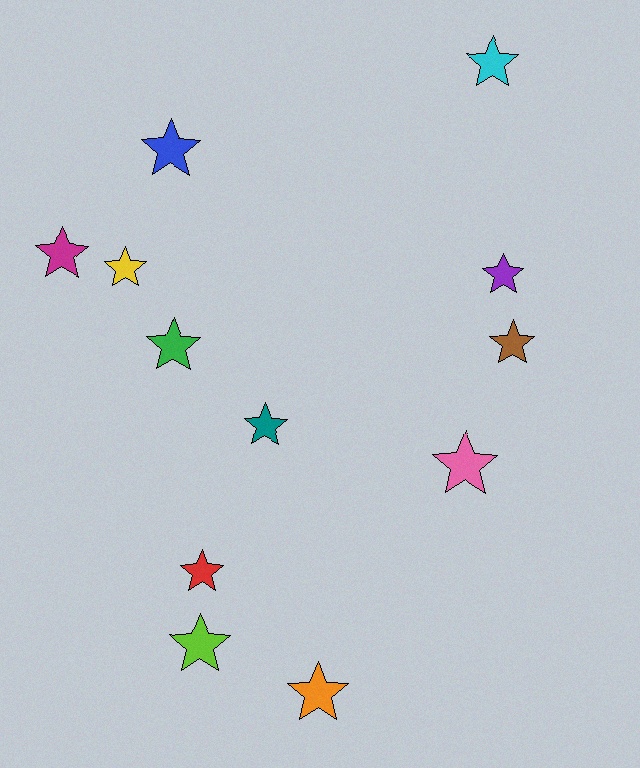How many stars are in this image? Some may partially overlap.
There are 12 stars.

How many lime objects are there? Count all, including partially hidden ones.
There is 1 lime object.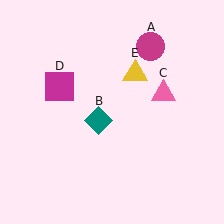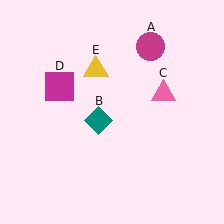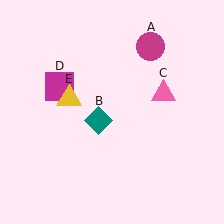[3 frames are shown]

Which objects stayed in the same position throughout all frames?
Magenta circle (object A) and teal diamond (object B) and pink triangle (object C) and magenta square (object D) remained stationary.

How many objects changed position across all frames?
1 object changed position: yellow triangle (object E).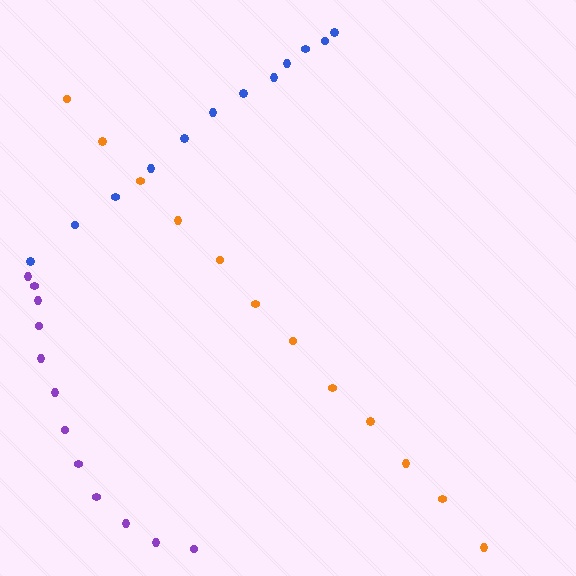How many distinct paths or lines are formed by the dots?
There are 3 distinct paths.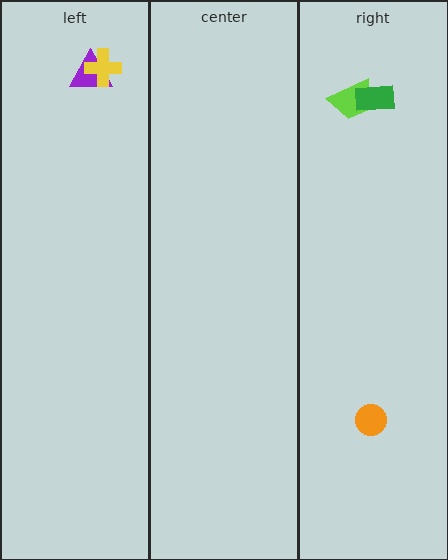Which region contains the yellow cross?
The left region.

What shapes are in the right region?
The lime trapezoid, the orange circle, the green rectangle.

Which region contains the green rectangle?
The right region.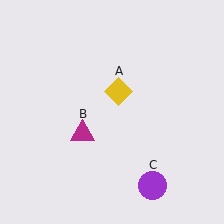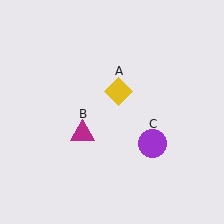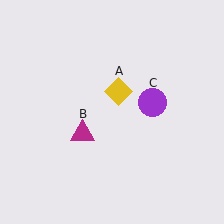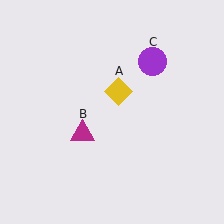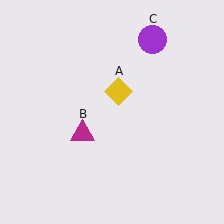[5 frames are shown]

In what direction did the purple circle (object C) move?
The purple circle (object C) moved up.